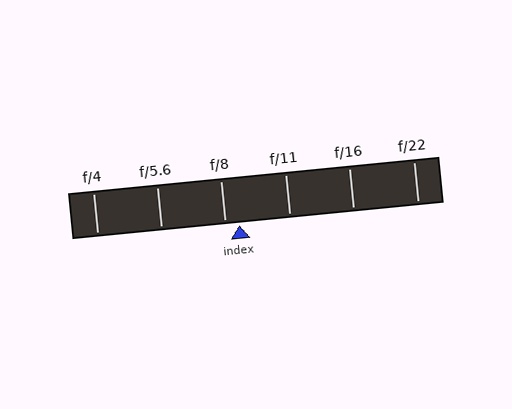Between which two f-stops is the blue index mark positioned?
The index mark is between f/8 and f/11.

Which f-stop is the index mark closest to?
The index mark is closest to f/8.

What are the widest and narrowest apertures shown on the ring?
The widest aperture shown is f/4 and the narrowest is f/22.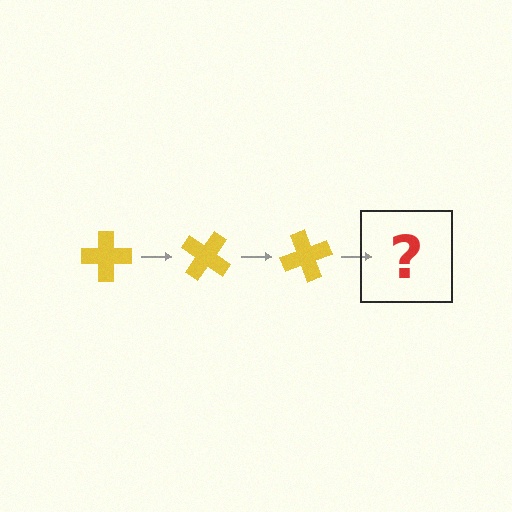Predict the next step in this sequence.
The next step is a yellow cross rotated 105 degrees.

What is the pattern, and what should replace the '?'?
The pattern is that the cross rotates 35 degrees each step. The '?' should be a yellow cross rotated 105 degrees.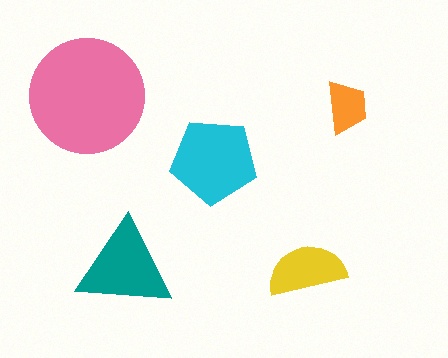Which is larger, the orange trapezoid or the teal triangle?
The teal triangle.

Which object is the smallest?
The orange trapezoid.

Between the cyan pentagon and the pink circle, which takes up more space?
The pink circle.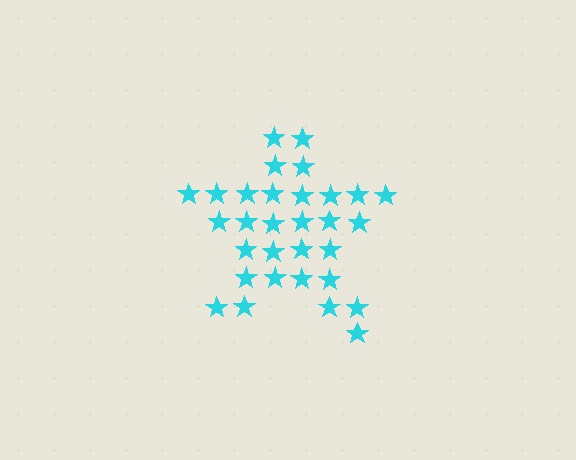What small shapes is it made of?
It is made of small stars.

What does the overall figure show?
The overall figure shows a star.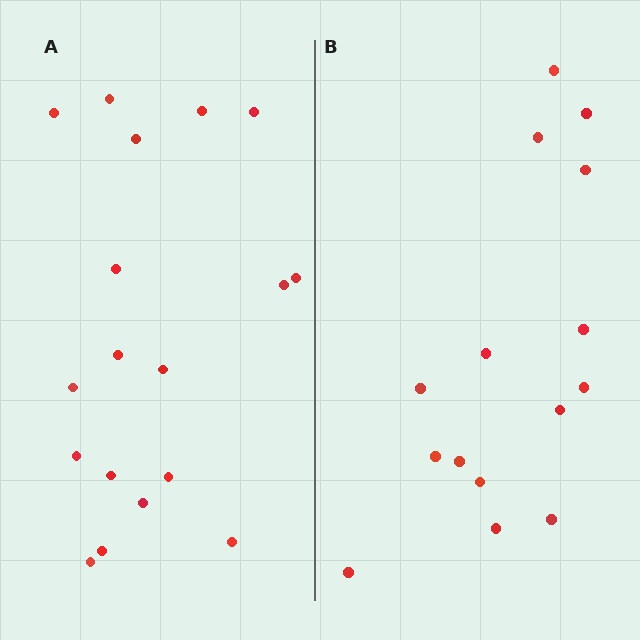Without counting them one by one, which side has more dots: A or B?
Region A (the left region) has more dots.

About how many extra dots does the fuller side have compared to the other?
Region A has just a few more — roughly 2 or 3 more dots than region B.